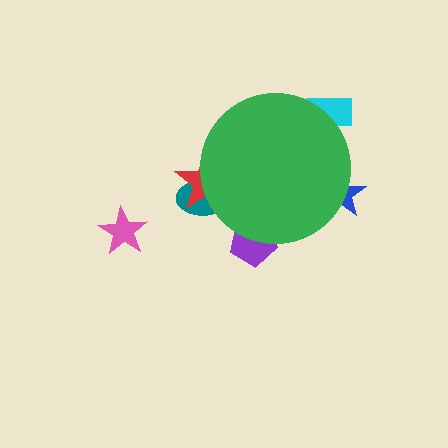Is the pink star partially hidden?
No, the pink star is fully visible.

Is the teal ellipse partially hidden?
Yes, the teal ellipse is partially hidden behind the green circle.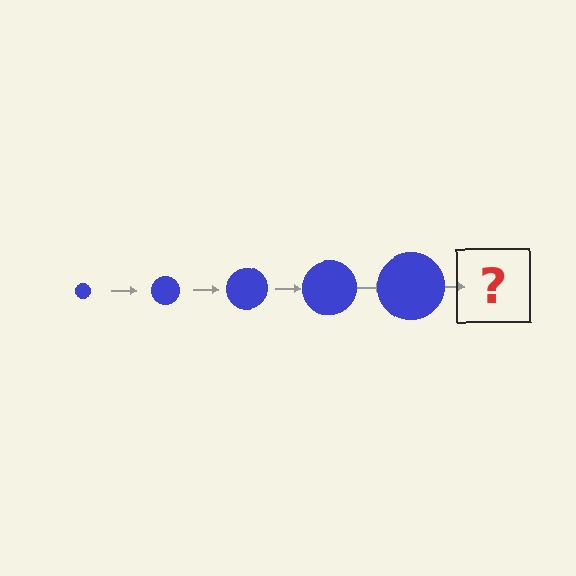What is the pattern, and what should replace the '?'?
The pattern is that the circle gets progressively larger each step. The '?' should be a blue circle, larger than the previous one.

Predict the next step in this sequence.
The next step is a blue circle, larger than the previous one.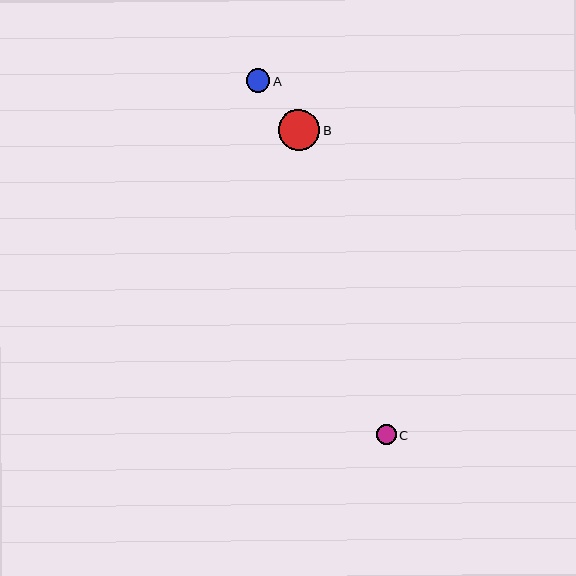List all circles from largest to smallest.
From largest to smallest: B, A, C.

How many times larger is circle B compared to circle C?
Circle B is approximately 2.0 times the size of circle C.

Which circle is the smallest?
Circle C is the smallest with a size of approximately 20 pixels.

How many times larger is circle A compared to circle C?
Circle A is approximately 1.2 times the size of circle C.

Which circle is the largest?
Circle B is the largest with a size of approximately 41 pixels.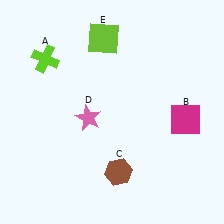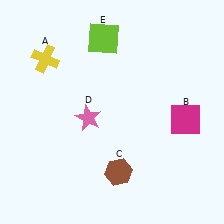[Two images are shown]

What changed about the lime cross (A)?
In Image 1, A is lime. In Image 2, it changed to yellow.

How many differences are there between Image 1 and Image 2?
There is 1 difference between the two images.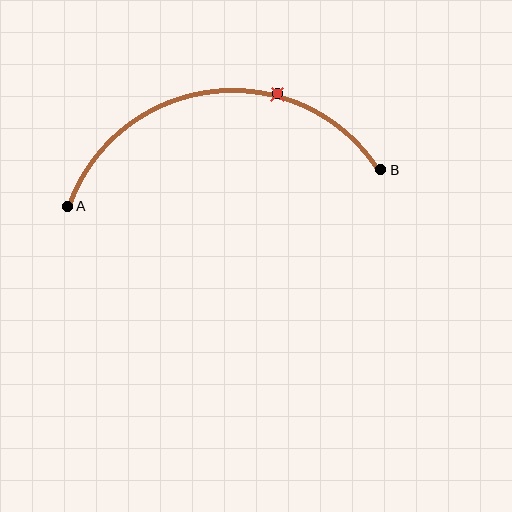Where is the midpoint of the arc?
The arc midpoint is the point on the curve farthest from the straight line joining A and B. It sits above that line.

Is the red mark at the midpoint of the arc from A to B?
No. The red mark lies on the arc but is closer to endpoint B. The arc midpoint would be at the point on the curve equidistant along the arc from both A and B.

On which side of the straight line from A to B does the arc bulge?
The arc bulges above the straight line connecting A and B.